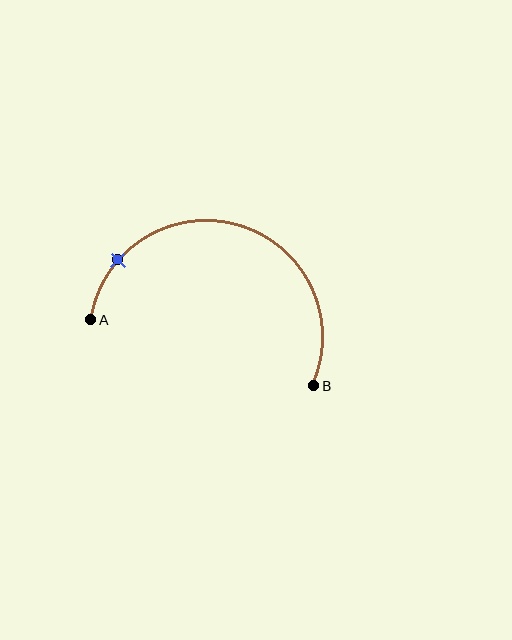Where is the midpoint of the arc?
The arc midpoint is the point on the curve farthest from the straight line joining A and B. It sits above that line.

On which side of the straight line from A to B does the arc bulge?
The arc bulges above the straight line connecting A and B.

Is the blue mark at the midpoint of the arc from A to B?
No. The blue mark lies on the arc but is closer to endpoint A. The arc midpoint would be at the point on the curve equidistant along the arc from both A and B.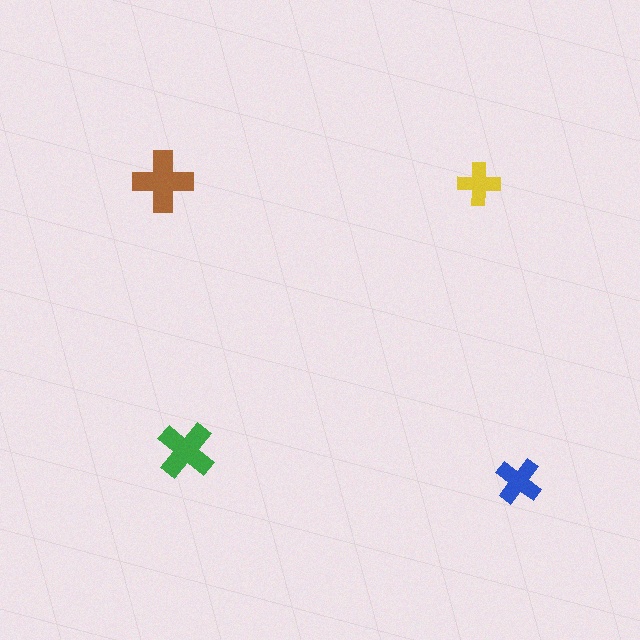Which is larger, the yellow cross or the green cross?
The green one.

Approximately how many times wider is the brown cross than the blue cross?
About 1.5 times wider.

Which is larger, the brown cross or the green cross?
The brown one.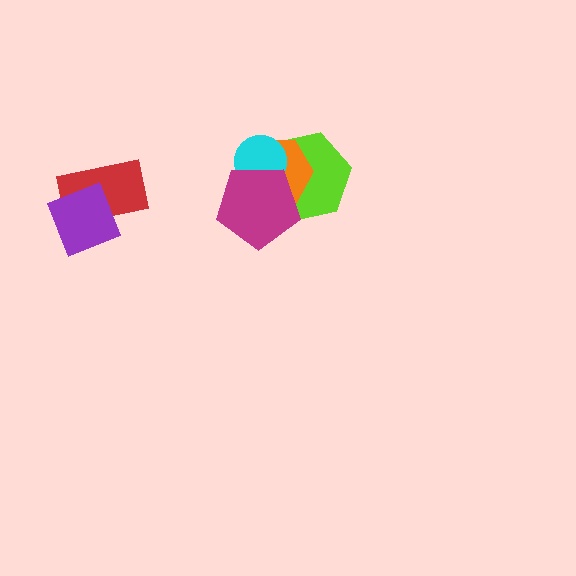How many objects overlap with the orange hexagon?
3 objects overlap with the orange hexagon.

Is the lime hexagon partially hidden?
Yes, it is partially covered by another shape.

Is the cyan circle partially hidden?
Yes, it is partially covered by another shape.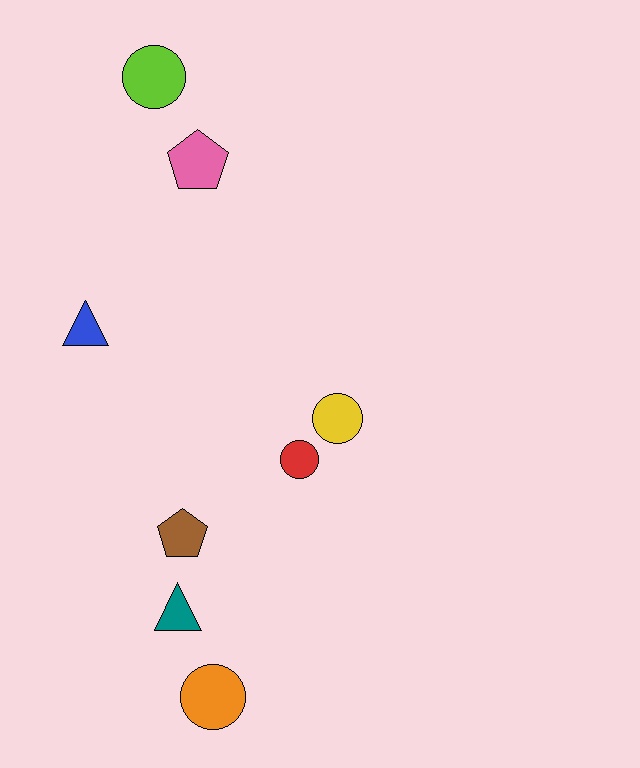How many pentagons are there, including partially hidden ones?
There are 2 pentagons.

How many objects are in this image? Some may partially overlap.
There are 8 objects.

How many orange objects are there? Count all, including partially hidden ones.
There is 1 orange object.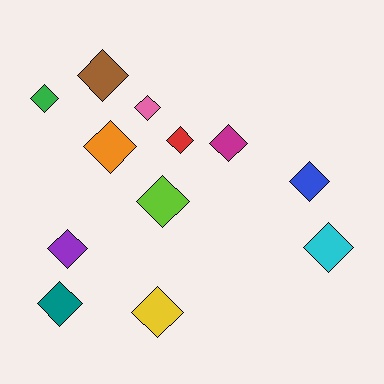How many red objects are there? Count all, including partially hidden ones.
There is 1 red object.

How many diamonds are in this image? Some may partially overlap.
There are 12 diamonds.